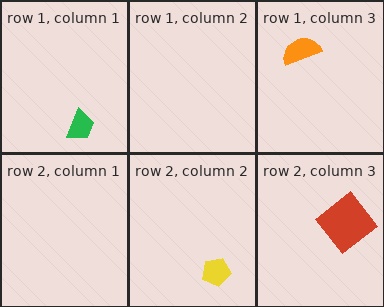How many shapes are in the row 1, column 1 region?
1.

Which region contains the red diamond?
The row 2, column 3 region.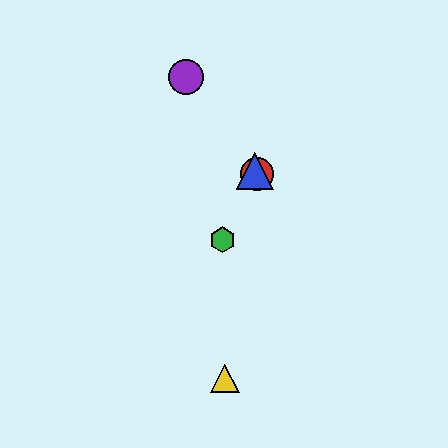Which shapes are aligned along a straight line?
The red circle, the blue triangle, the purple circle are aligned along a straight line.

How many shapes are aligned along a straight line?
3 shapes (the red circle, the blue triangle, the purple circle) are aligned along a straight line.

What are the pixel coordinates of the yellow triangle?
The yellow triangle is at (225, 379).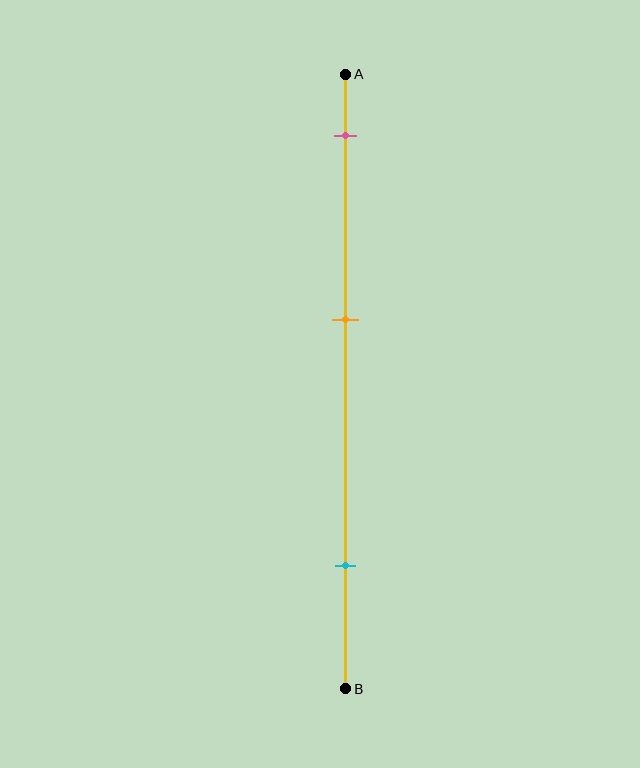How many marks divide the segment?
There are 3 marks dividing the segment.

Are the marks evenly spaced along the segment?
Yes, the marks are approximately evenly spaced.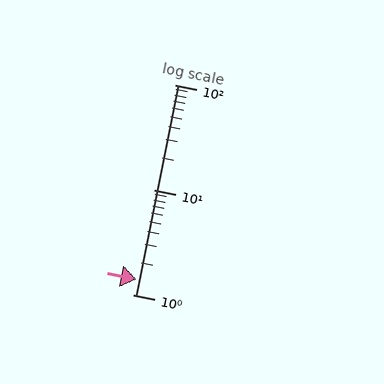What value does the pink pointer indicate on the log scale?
The pointer indicates approximately 1.4.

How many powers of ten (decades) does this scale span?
The scale spans 2 decades, from 1 to 100.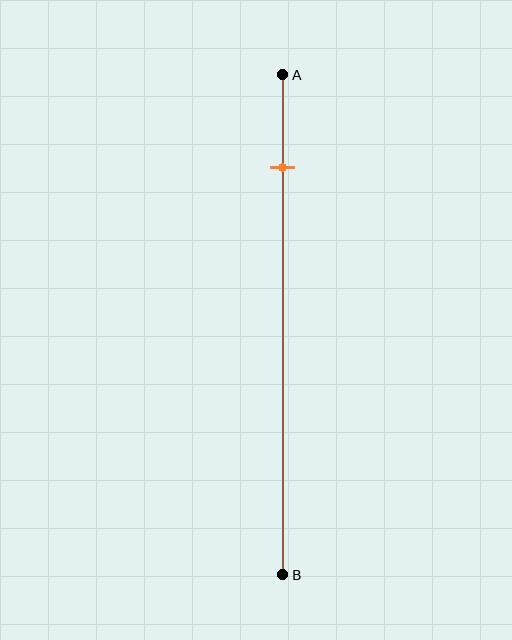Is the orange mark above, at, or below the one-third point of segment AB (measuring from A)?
The orange mark is above the one-third point of segment AB.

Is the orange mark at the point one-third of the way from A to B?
No, the mark is at about 20% from A, not at the 33% one-third point.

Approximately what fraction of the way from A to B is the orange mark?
The orange mark is approximately 20% of the way from A to B.